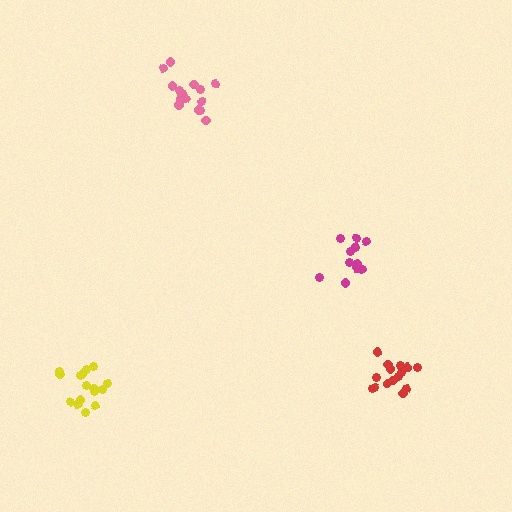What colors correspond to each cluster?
The clusters are colored: pink, magenta, yellow, red.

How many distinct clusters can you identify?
There are 4 distinct clusters.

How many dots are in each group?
Group 1: 17 dots, Group 2: 12 dots, Group 3: 17 dots, Group 4: 15 dots (61 total).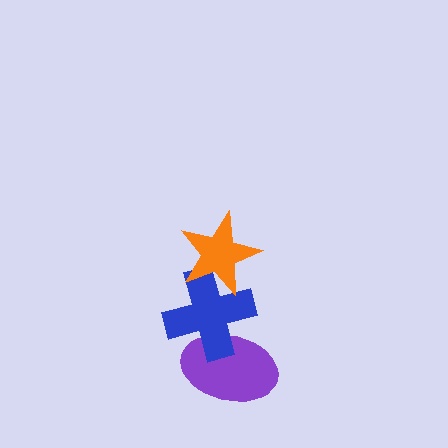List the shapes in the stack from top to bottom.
From top to bottom: the orange star, the blue cross, the purple ellipse.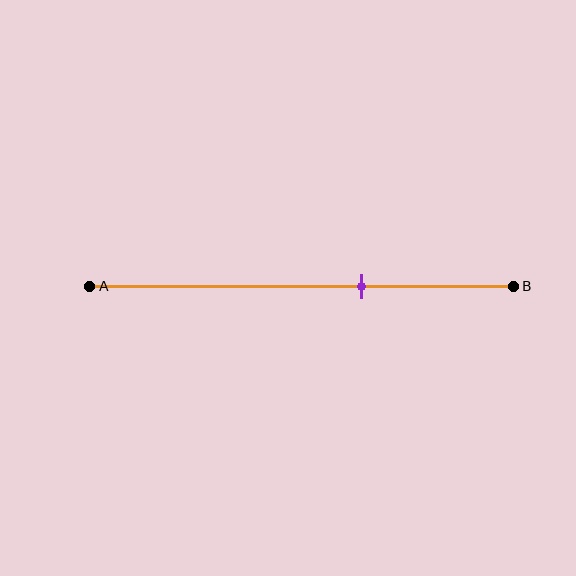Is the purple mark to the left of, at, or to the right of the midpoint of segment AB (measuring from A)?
The purple mark is to the right of the midpoint of segment AB.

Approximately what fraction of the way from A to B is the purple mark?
The purple mark is approximately 65% of the way from A to B.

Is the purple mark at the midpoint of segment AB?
No, the mark is at about 65% from A, not at the 50% midpoint.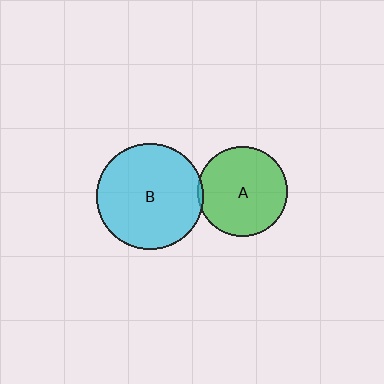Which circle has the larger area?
Circle B (cyan).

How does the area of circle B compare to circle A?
Approximately 1.4 times.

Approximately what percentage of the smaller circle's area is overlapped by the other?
Approximately 5%.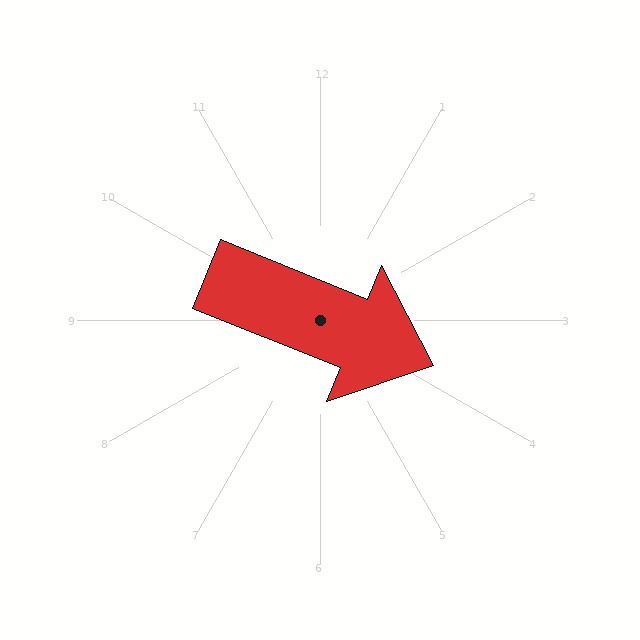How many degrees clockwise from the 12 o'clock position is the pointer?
Approximately 112 degrees.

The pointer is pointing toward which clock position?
Roughly 4 o'clock.